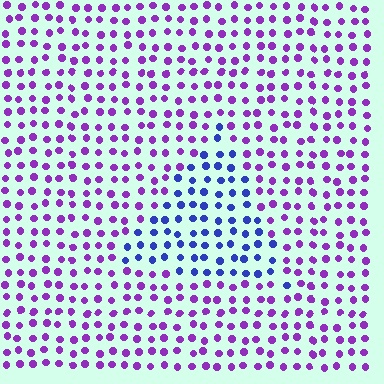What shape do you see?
I see a triangle.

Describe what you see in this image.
The image is filled with small purple elements in a uniform arrangement. A triangle-shaped region is visible where the elements are tinted to a slightly different hue, forming a subtle color boundary.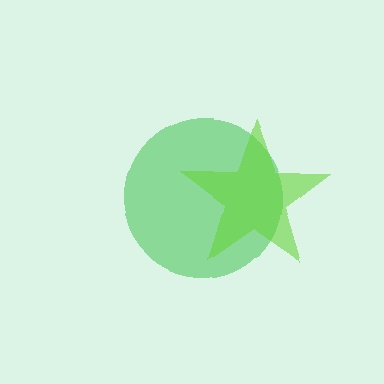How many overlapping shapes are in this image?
There are 2 overlapping shapes in the image.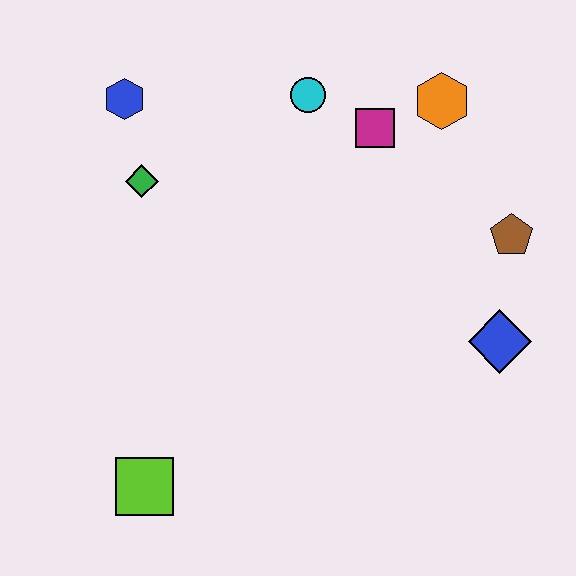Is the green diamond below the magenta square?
Yes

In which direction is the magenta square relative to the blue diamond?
The magenta square is above the blue diamond.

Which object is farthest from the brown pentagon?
The lime square is farthest from the brown pentagon.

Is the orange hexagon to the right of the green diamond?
Yes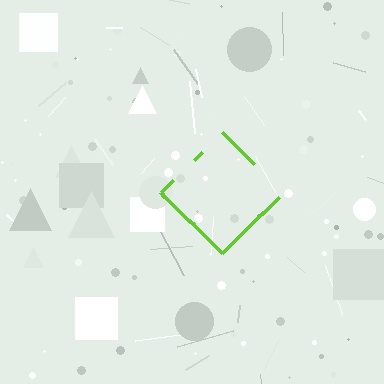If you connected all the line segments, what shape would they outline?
They would outline a diamond.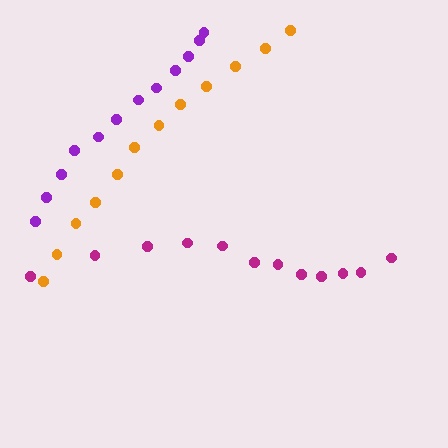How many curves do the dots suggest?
There are 3 distinct paths.